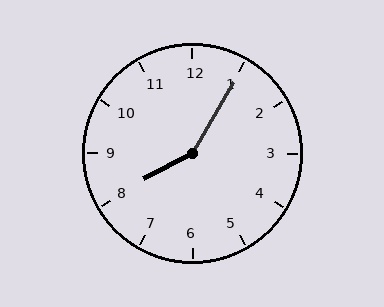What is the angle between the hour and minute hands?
Approximately 148 degrees.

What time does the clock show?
8:05.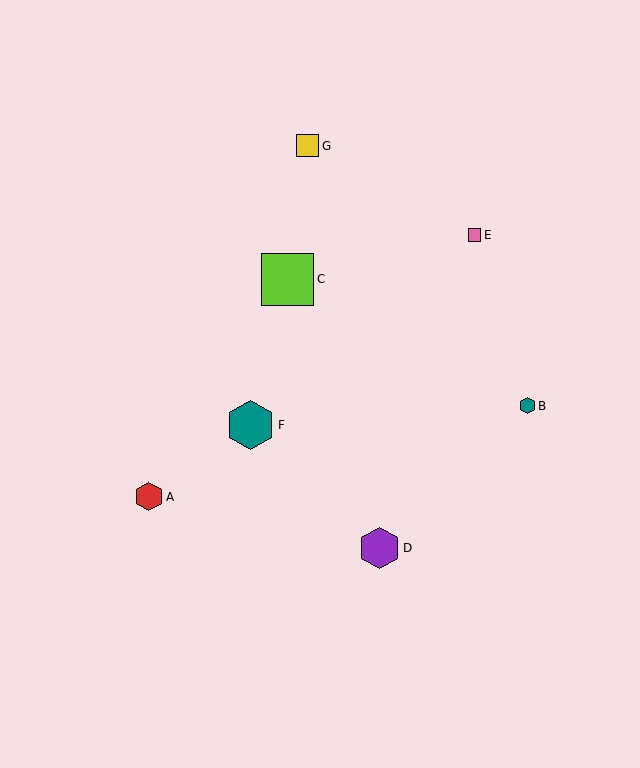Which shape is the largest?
The lime square (labeled C) is the largest.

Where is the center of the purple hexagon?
The center of the purple hexagon is at (379, 548).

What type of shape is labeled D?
Shape D is a purple hexagon.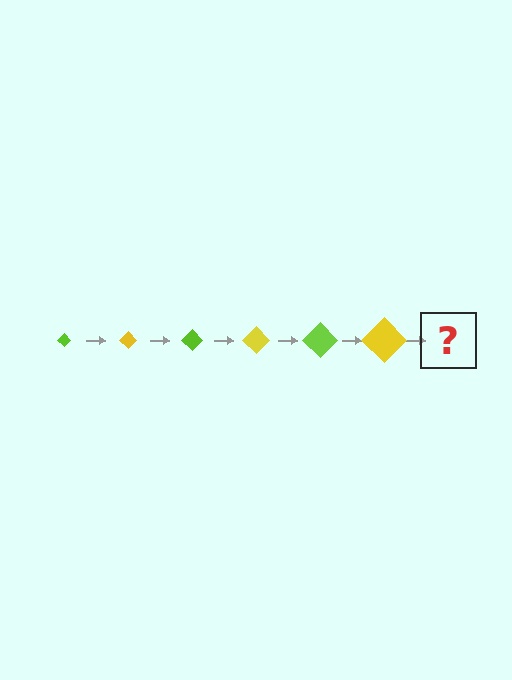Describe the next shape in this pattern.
It should be a lime diamond, larger than the previous one.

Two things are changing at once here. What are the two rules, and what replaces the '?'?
The two rules are that the diamond grows larger each step and the color cycles through lime and yellow. The '?' should be a lime diamond, larger than the previous one.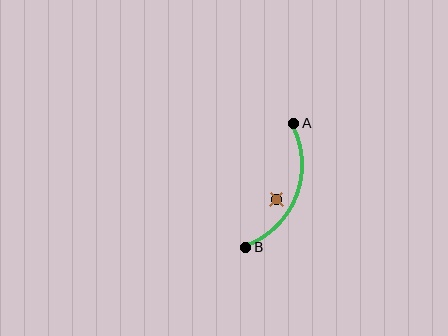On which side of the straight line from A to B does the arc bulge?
The arc bulges to the right of the straight line connecting A and B.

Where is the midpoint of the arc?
The arc midpoint is the point on the curve farthest from the straight line joining A and B. It sits to the right of that line.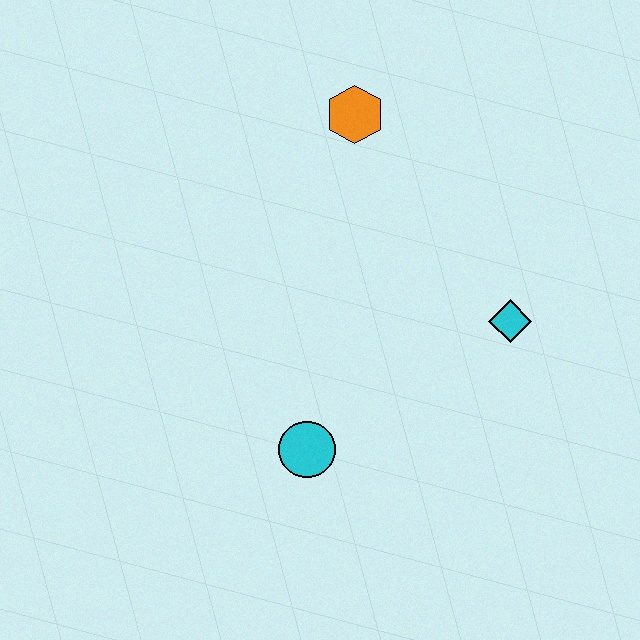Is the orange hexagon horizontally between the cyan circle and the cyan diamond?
Yes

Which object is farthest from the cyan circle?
The orange hexagon is farthest from the cyan circle.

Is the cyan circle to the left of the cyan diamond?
Yes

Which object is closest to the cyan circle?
The cyan diamond is closest to the cyan circle.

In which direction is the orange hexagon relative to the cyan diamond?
The orange hexagon is above the cyan diamond.